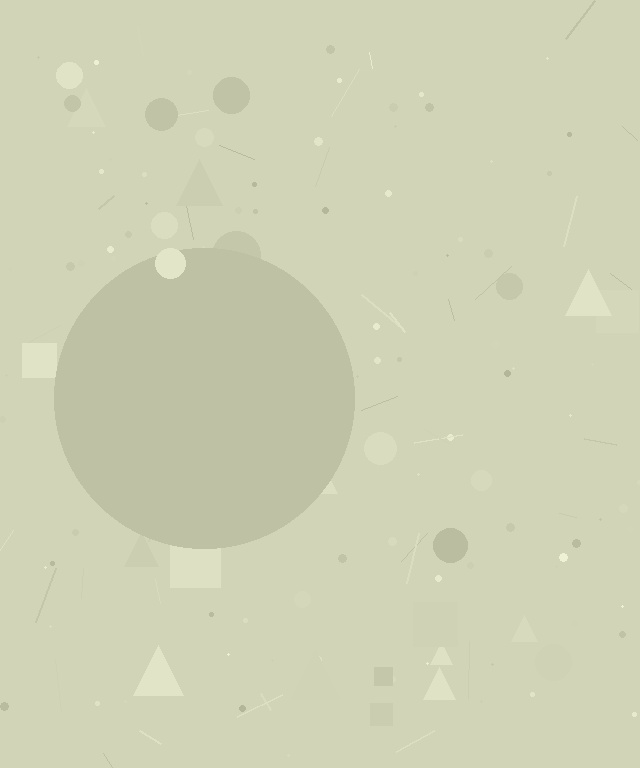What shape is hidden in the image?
A circle is hidden in the image.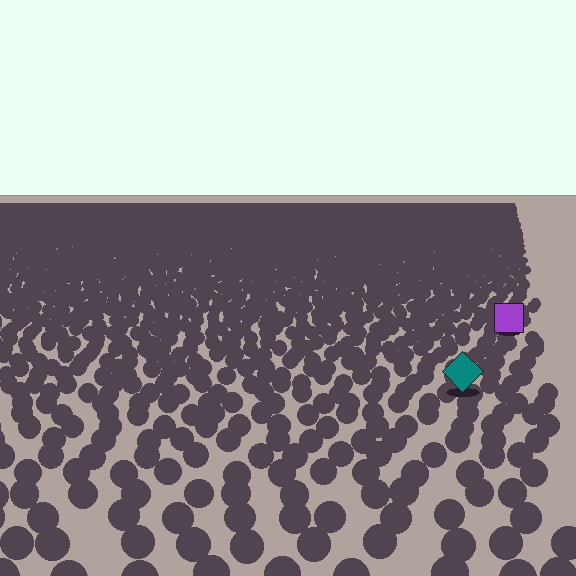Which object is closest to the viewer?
The teal diamond is closest. The texture marks near it are larger and more spread out.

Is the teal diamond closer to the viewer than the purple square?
Yes. The teal diamond is closer — you can tell from the texture gradient: the ground texture is coarser near it.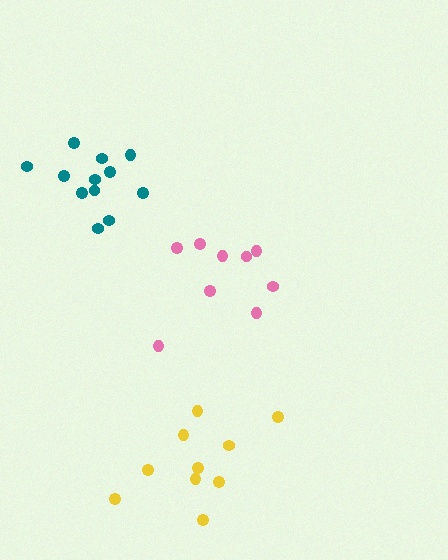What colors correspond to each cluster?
The clusters are colored: yellow, teal, pink.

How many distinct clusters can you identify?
There are 3 distinct clusters.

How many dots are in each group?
Group 1: 10 dots, Group 2: 12 dots, Group 3: 9 dots (31 total).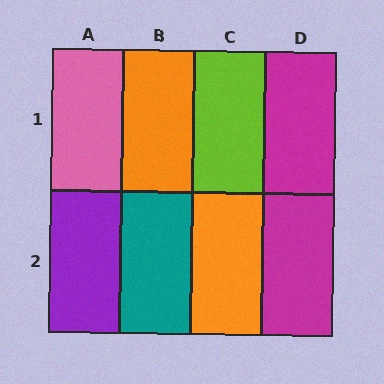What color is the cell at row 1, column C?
Lime.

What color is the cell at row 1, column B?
Orange.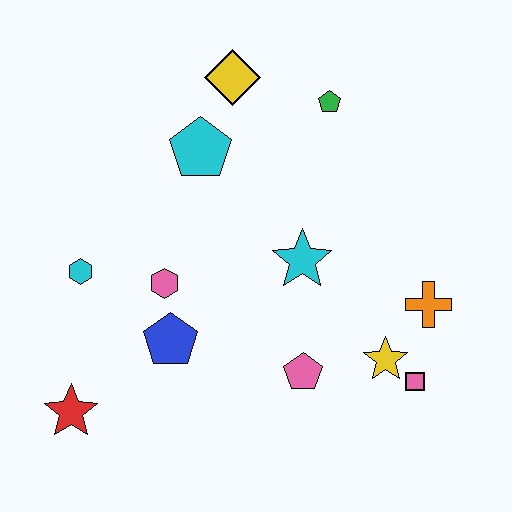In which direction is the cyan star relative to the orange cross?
The cyan star is to the left of the orange cross.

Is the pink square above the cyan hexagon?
No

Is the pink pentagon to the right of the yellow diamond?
Yes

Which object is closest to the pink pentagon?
The yellow star is closest to the pink pentagon.